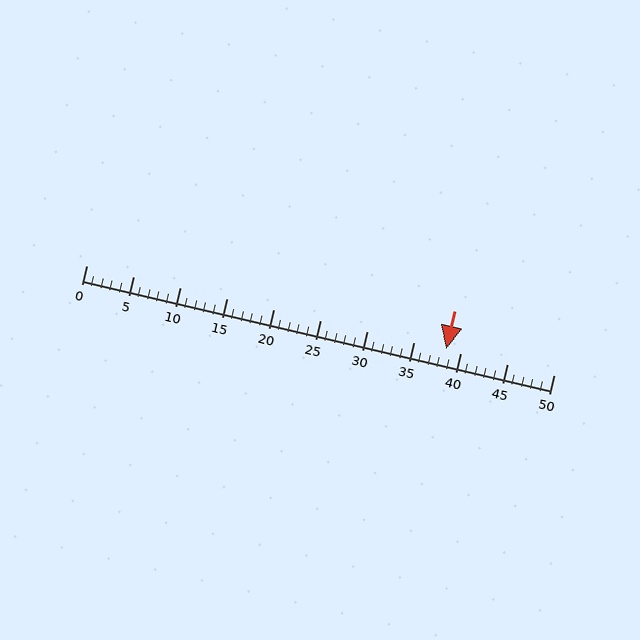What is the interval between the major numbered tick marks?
The major tick marks are spaced 5 units apart.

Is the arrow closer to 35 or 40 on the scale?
The arrow is closer to 40.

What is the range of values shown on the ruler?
The ruler shows values from 0 to 50.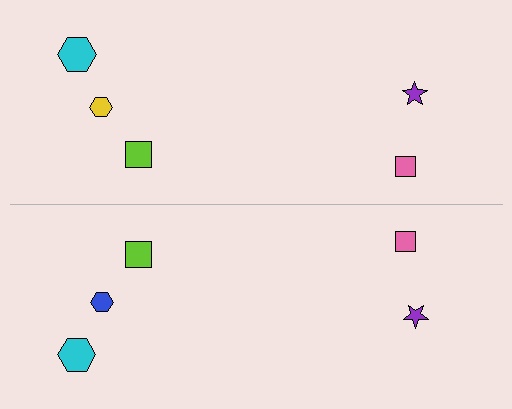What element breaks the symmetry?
The blue hexagon on the bottom side breaks the symmetry — its mirror counterpart is yellow.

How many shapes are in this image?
There are 10 shapes in this image.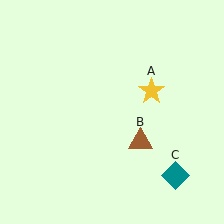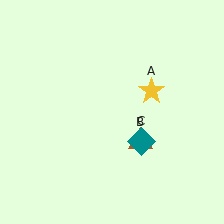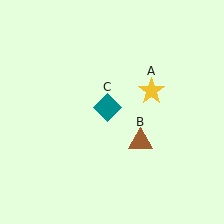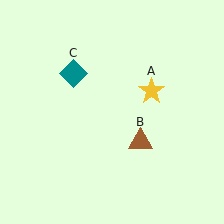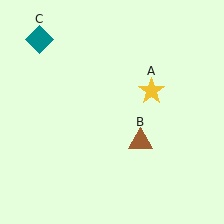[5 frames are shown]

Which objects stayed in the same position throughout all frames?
Yellow star (object A) and brown triangle (object B) remained stationary.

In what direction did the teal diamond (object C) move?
The teal diamond (object C) moved up and to the left.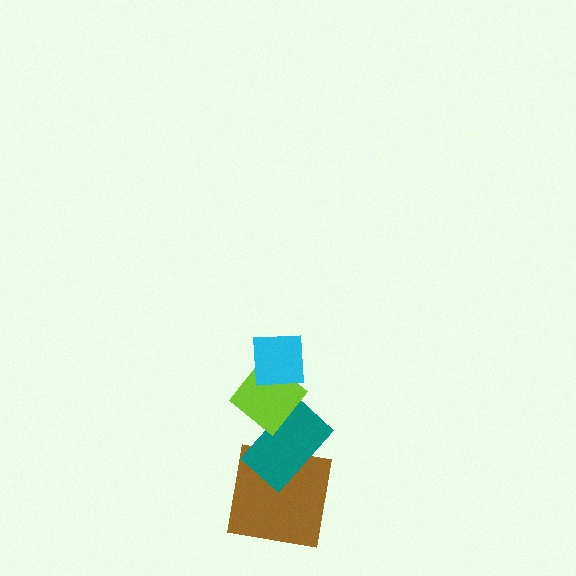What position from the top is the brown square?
The brown square is 4th from the top.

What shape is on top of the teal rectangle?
The lime diamond is on top of the teal rectangle.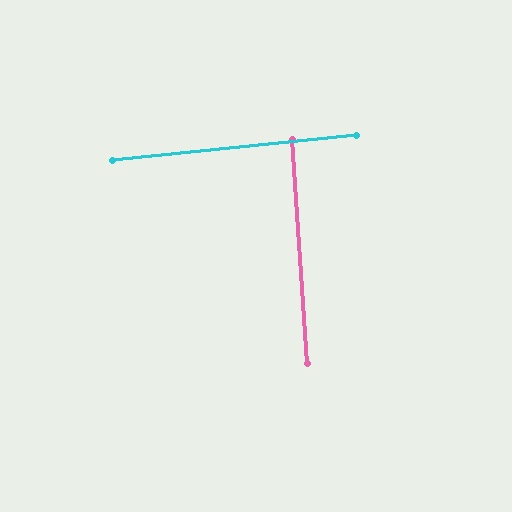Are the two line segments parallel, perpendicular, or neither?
Perpendicular — they meet at approximately 88°.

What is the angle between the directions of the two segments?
Approximately 88 degrees.